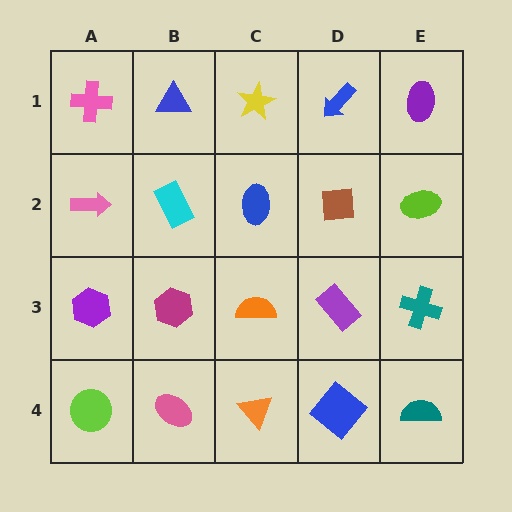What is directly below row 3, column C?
An orange triangle.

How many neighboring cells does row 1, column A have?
2.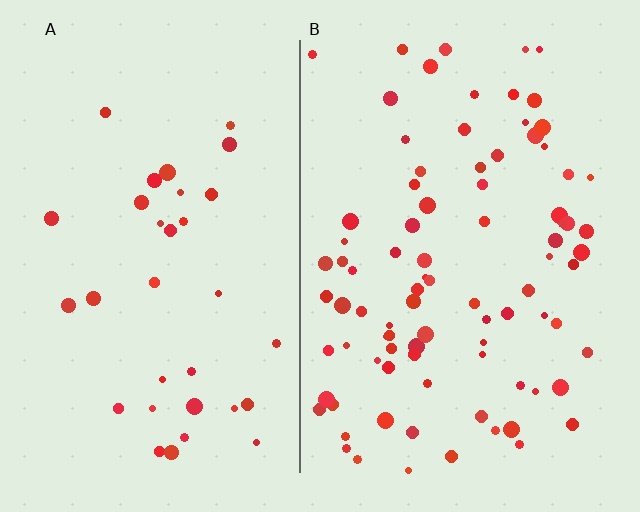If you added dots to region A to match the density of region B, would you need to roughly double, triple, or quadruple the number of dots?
Approximately triple.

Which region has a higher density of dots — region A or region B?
B (the right).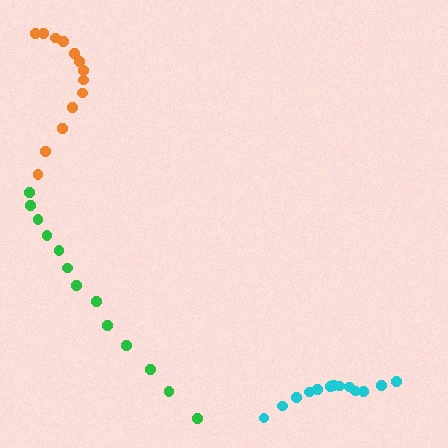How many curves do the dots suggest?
There are 3 distinct paths.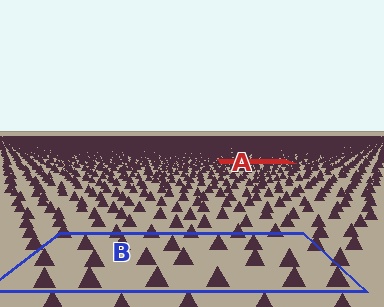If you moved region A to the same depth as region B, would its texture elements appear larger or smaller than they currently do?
They would appear larger. At a closer depth, the same texture elements are projected at a bigger on-screen size.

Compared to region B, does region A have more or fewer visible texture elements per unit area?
Region A has more texture elements per unit area — they are packed more densely because it is farther away.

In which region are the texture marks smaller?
The texture marks are smaller in region A, because it is farther away.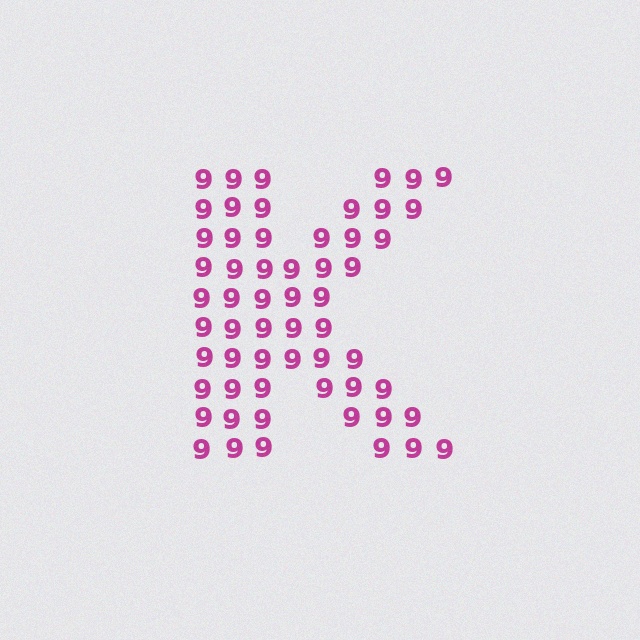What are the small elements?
The small elements are digit 9's.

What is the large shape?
The large shape is the letter K.